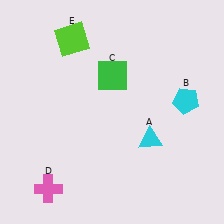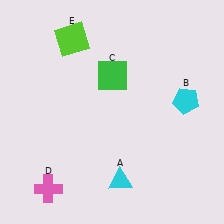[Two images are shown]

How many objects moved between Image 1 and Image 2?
1 object moved between the two images.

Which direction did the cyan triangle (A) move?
The cyan triangle (A) moved down.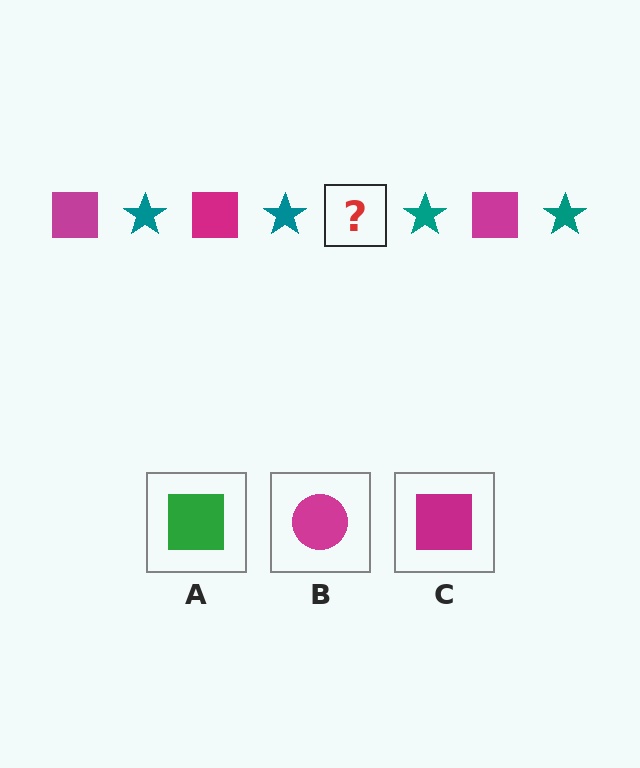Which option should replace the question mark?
Option C.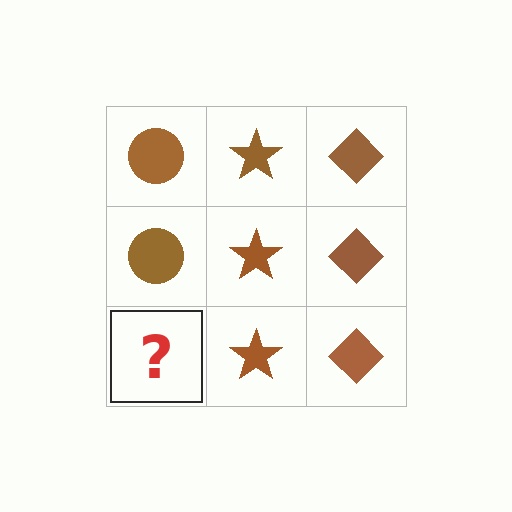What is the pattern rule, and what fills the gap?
The rule is that each column has a consistent shape. The gap should be filled with a brown circle.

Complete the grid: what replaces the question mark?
The question mark should be replaced with a brown circle.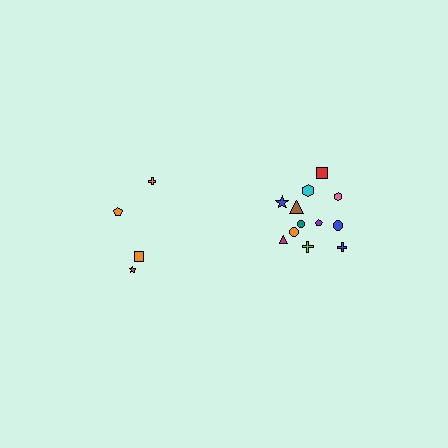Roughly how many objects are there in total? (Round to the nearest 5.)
Roughly 15 objects in total.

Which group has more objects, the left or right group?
The right group.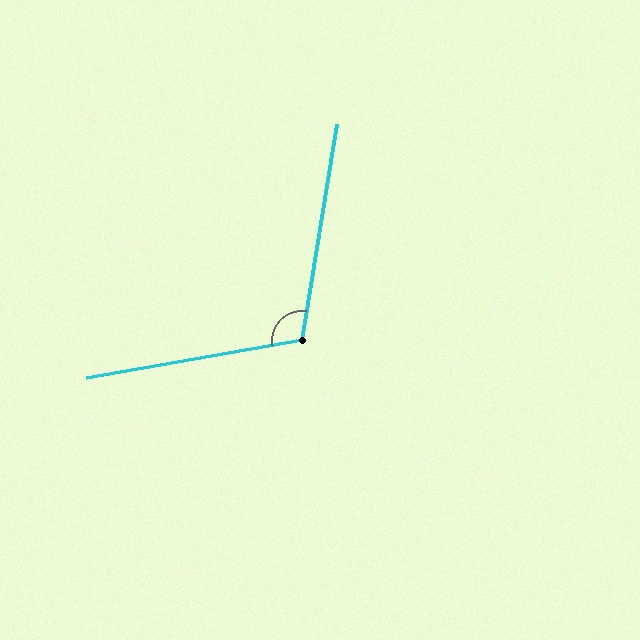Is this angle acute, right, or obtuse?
It is obtuse.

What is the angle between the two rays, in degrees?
Approximately 109 degrees.